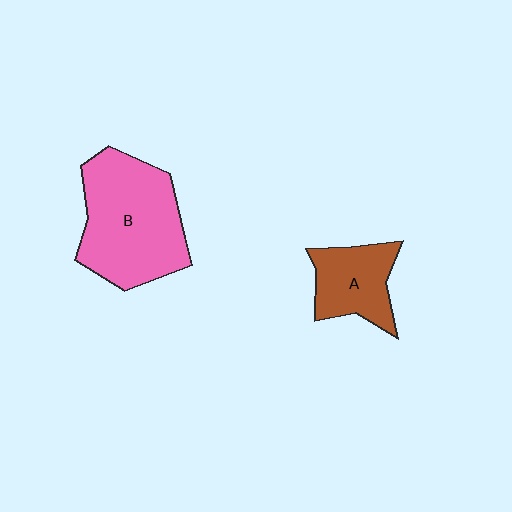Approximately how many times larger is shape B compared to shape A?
Approximately 2.0 times.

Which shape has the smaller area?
Shape A (brown).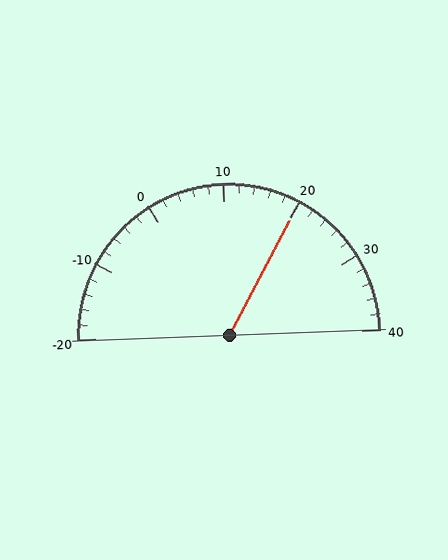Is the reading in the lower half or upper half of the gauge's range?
The reading is in the upper half of the range (-20 to 40).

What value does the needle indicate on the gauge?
The needle indicates approximately 20.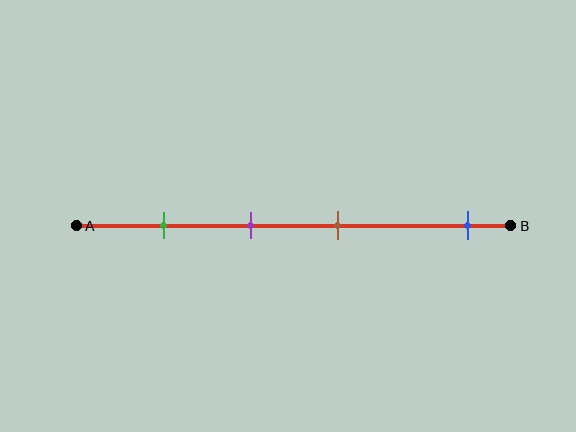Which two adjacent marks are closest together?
The purple and brown marks are the closest adjacent pair.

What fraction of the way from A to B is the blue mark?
The blue mark is approximately 90% (0.9) of the way from A to B.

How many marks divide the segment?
There are 4 marks dividing the segment.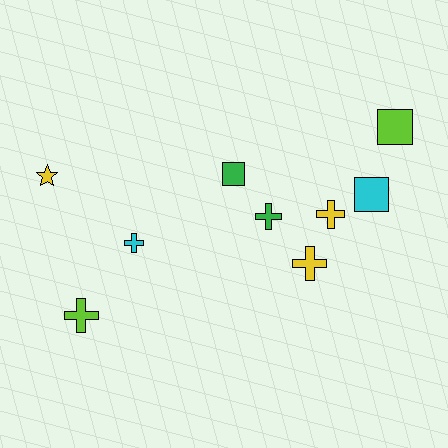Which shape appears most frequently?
Cross, with 5 objects.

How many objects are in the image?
There are 9 objects.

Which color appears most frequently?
Yellow, with 3 objects.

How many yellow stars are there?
There is 1 yellow star.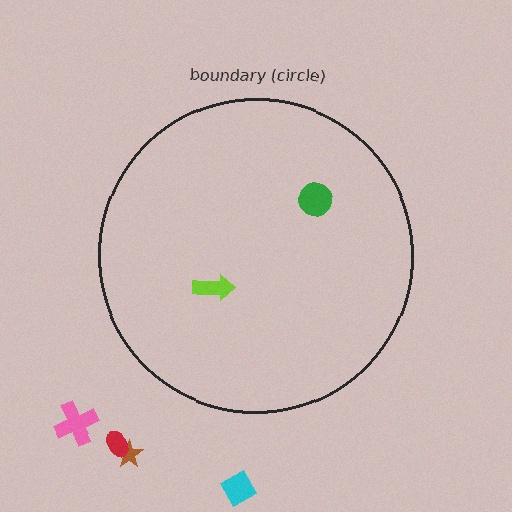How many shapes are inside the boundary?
2 inside, 4 outside.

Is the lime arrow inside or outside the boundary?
Inside.